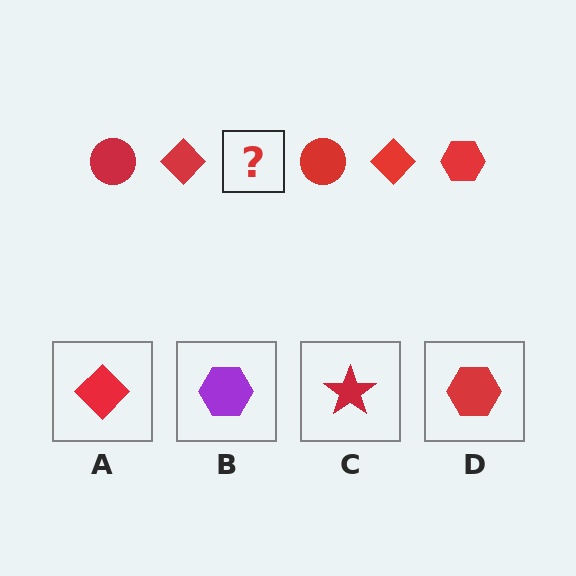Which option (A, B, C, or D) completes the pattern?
D.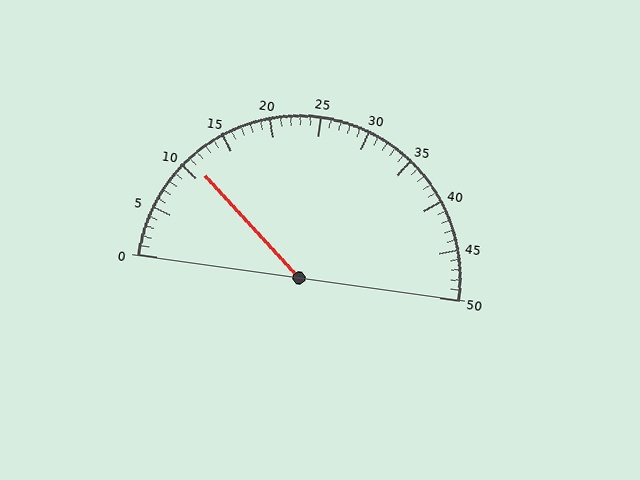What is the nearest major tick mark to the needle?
The nearest major tick mark is 10.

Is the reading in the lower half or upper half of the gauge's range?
The reading is in the lower half of the range (0 to 50).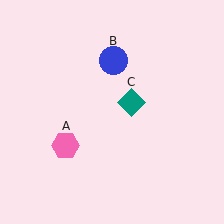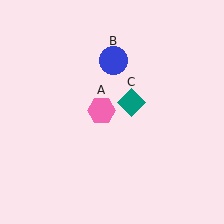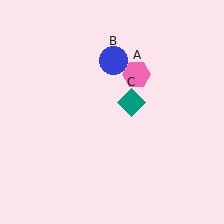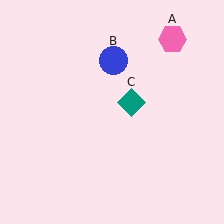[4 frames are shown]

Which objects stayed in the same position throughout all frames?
Blue circle (object B) and teal diamond (object C) remained stationary.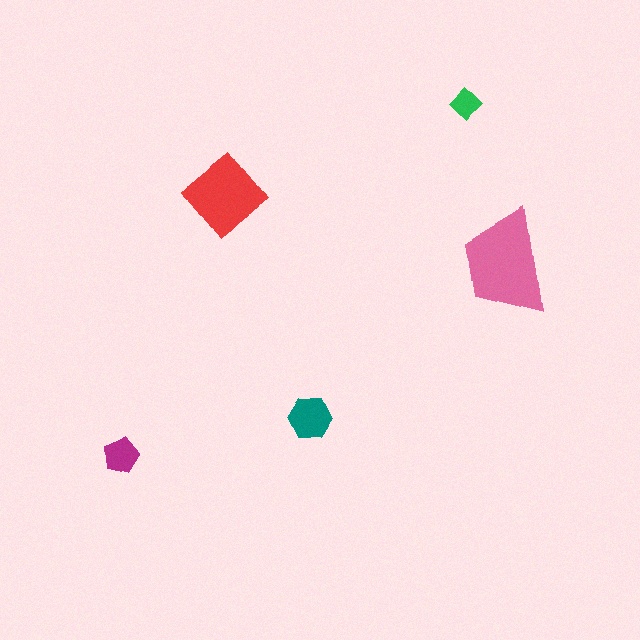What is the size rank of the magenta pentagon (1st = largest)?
4th.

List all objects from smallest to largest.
The green diamond, the magenta pentagon, the teal hexagon, the red diamond, the pink trapezoid.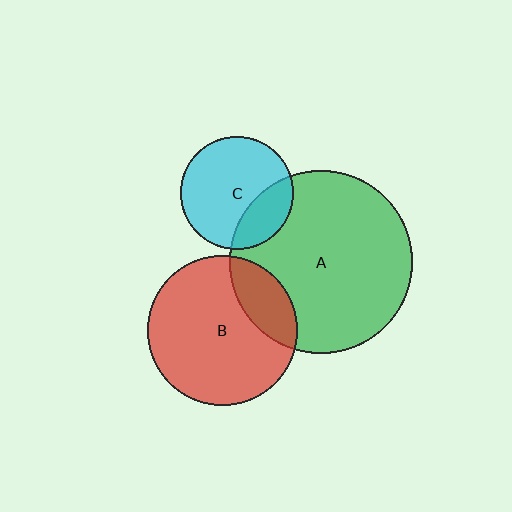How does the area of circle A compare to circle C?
Approximately 2.6 times.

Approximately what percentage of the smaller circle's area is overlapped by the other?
Approximately 25%.